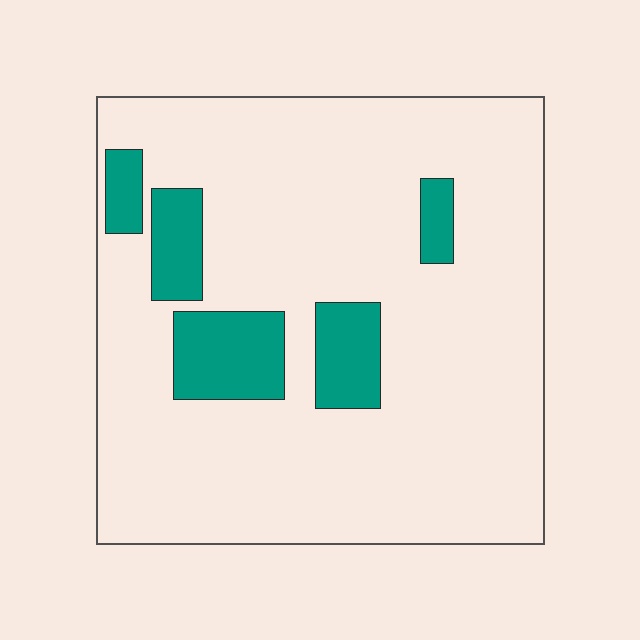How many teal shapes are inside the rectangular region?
5.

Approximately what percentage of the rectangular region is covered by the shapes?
Approximately 15%.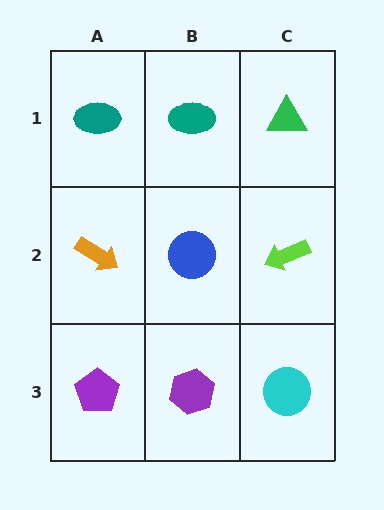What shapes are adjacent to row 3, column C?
A lime arrow (row 2, column C), a purple hexagon (row 3, column B).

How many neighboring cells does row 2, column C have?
3.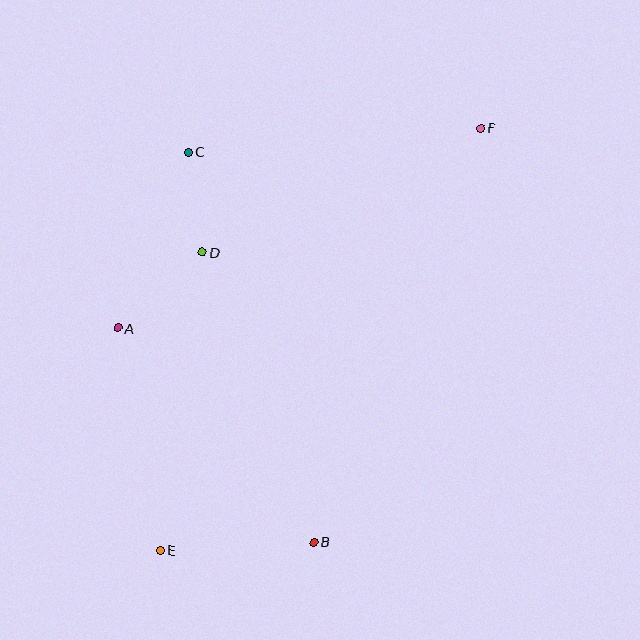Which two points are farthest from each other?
Points E and F are farthest from each other.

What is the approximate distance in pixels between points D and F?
The distance between D and F is approximately 305 pixels.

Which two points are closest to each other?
Points C and D are closest to each other.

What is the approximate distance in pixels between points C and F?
The distance between C and F is approximately 293 pixels.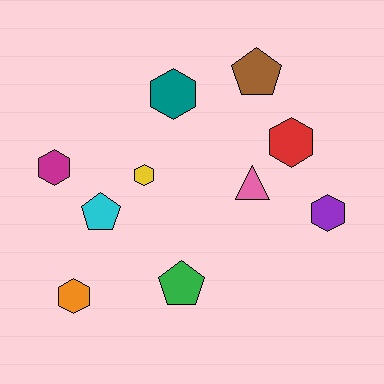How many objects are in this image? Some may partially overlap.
There are 10 objects.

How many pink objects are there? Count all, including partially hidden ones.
There is 1 pink object.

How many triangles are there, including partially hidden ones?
There is 1 triangle.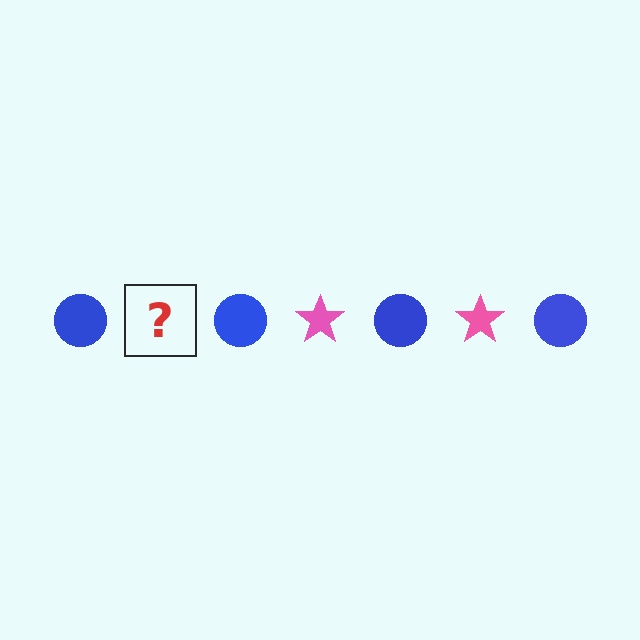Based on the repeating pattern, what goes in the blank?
The blank should be a pink star.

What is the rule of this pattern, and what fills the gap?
The rule is that the pattern alternates between blue circle and pink star. The gap should be filled with a pink star.